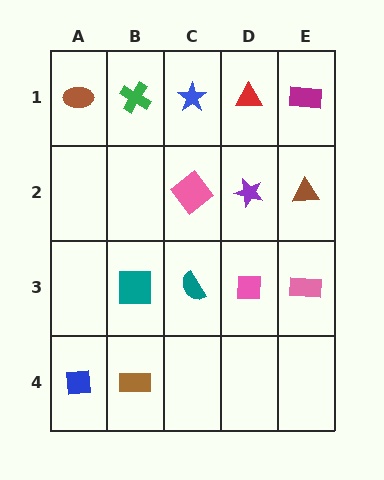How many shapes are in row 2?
3 shapes.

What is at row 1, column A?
A brown ellipse.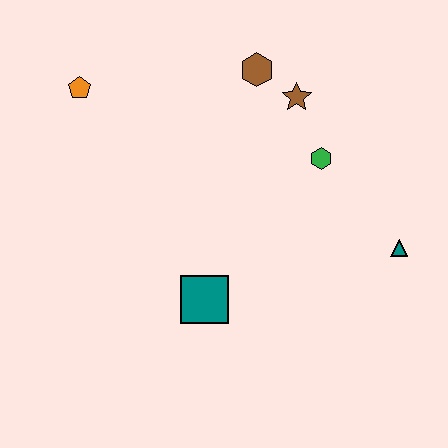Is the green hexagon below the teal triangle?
No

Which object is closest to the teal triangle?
The green hexagon is closest to the teal triangle.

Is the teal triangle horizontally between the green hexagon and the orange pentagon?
No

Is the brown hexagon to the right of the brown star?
No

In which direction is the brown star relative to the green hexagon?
The brown star is above the green hexagon.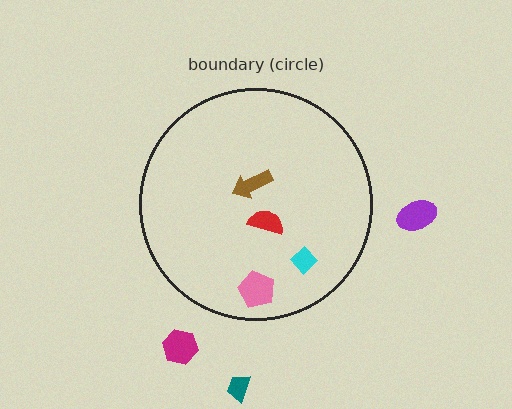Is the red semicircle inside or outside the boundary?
Inside.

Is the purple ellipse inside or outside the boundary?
Outside.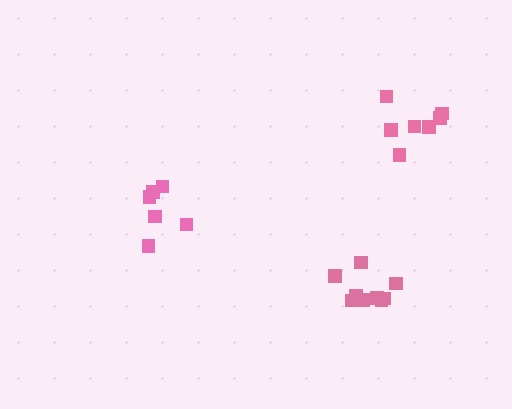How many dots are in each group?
Group 1: 7 dots, Group 2: 6 dots, Group 3: 9 dots (22 total).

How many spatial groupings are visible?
There are 3 spatial groupings.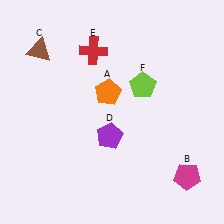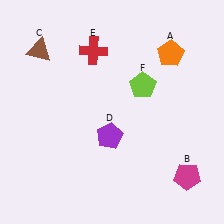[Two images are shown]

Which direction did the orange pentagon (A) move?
The orange pentagon (A) moved right.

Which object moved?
The orange pentagon (A) moved right.